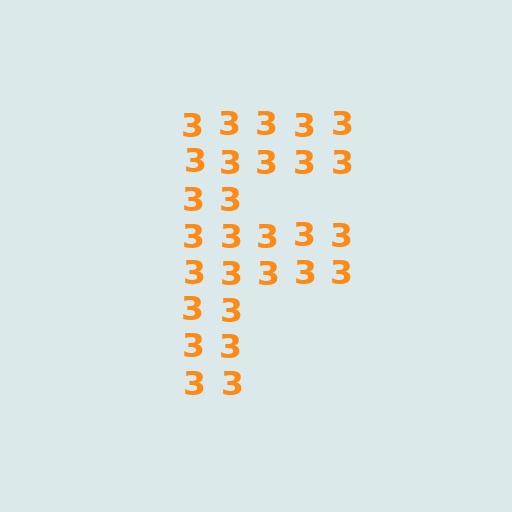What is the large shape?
The large shape is the letter F.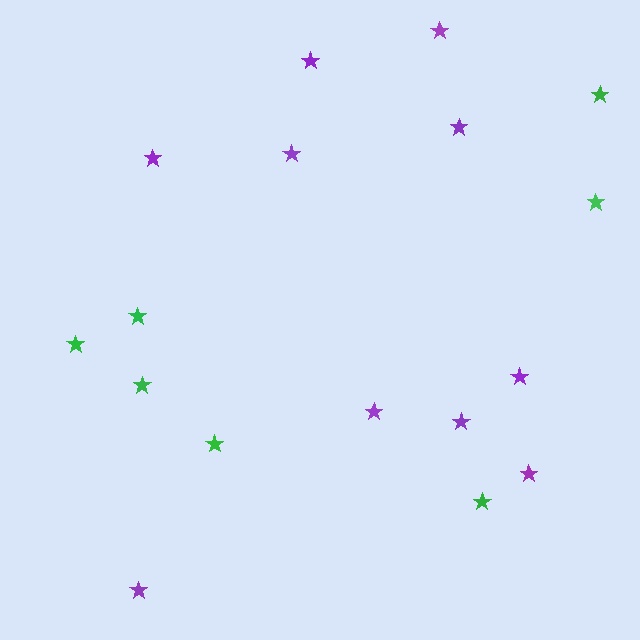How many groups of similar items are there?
There are 2 groups: one group of purple stars (10) and one group of green stars (7).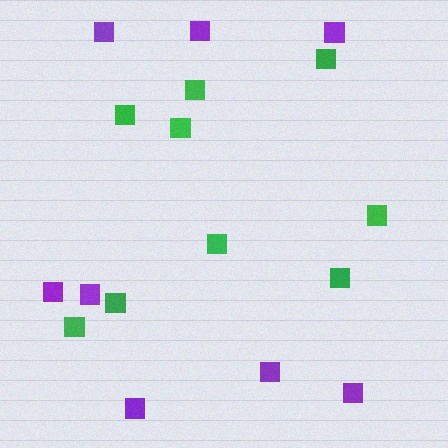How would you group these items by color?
There are 2 groups: one group of green squares (9) and one group of purple squares (8).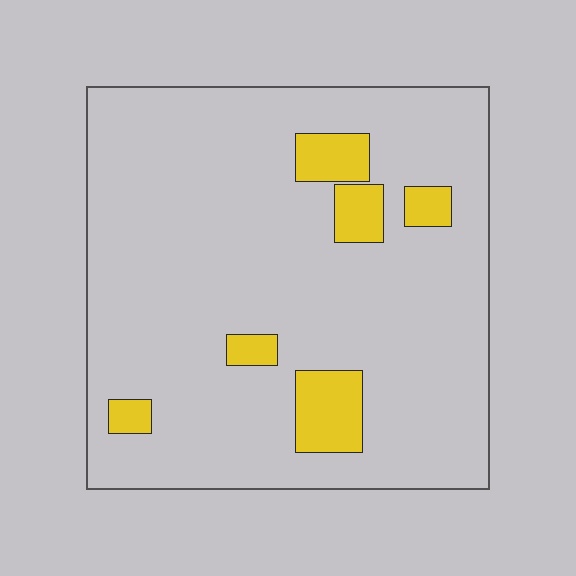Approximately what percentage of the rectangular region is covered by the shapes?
Approximately 10%.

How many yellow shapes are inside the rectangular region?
6.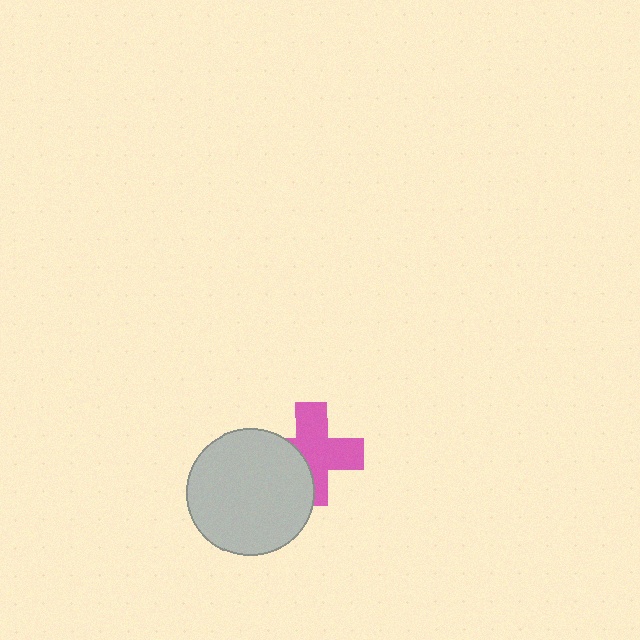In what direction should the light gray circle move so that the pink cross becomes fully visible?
The light gray circle should move left. That is the shortest direction to clear the overlap and leave the pink cross fully visible.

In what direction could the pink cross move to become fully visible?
The pink cross could move right. That would shift it out from behind the light gray circle entirely.